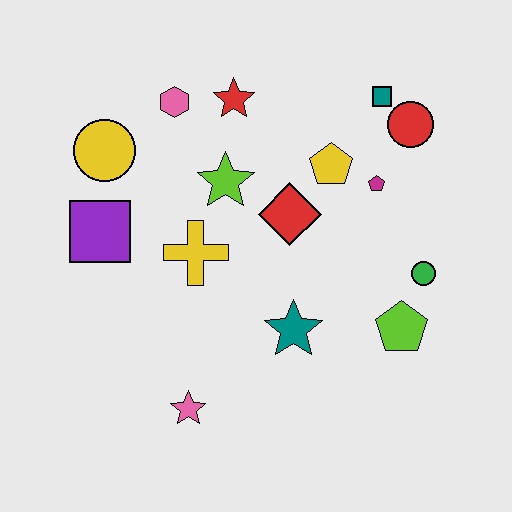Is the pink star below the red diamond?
Yes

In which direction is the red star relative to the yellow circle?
The red star is to the right of the yellow circle.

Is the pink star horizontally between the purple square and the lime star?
Yes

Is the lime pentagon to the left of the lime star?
No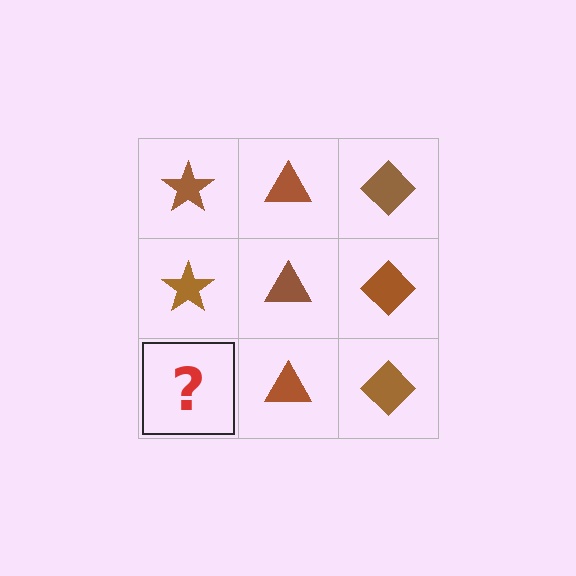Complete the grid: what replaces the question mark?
The question mark should be replaced with a brown star.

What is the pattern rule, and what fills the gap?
The rule is that each column has a consistent shape. The gap should be filled with a brown star.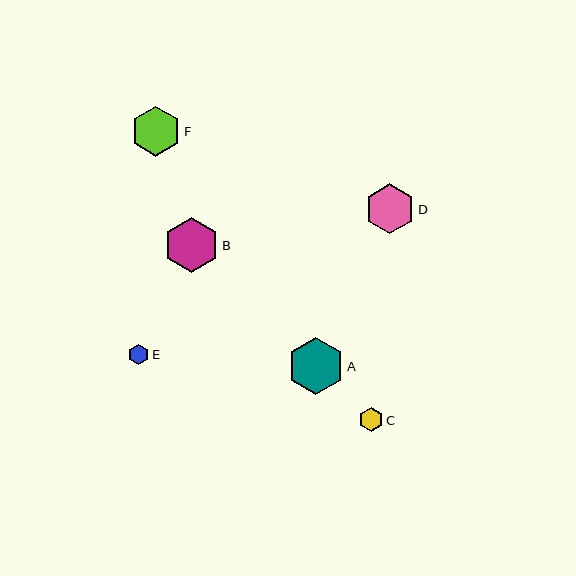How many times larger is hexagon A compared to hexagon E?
Hexagon A is approximately 2.7 times the size of hexagon E.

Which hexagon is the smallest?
Hexagon E is the smallest with a size of approximately 21 pixels.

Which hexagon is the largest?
Hexagon A is the largest with a size of approximately 57 pixels.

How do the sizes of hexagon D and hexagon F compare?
Hexagon D and hexagon F are approximately the same size.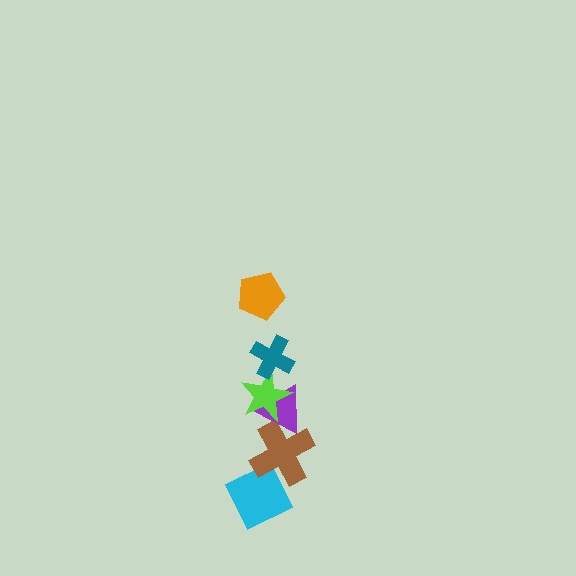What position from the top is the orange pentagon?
The orange pentagon is 1st from the top.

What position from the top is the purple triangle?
The purple triangle is 4th from the top.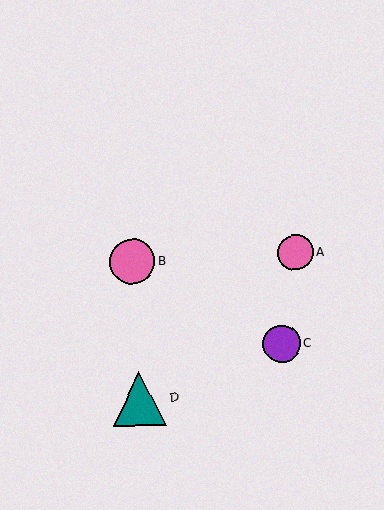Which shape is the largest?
The teal triangle (labeled D) is the largest.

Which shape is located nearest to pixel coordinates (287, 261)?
The pink circle (labeled A) at (295, 252) is nearest to that location.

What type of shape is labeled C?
Shape C is a purple circle.